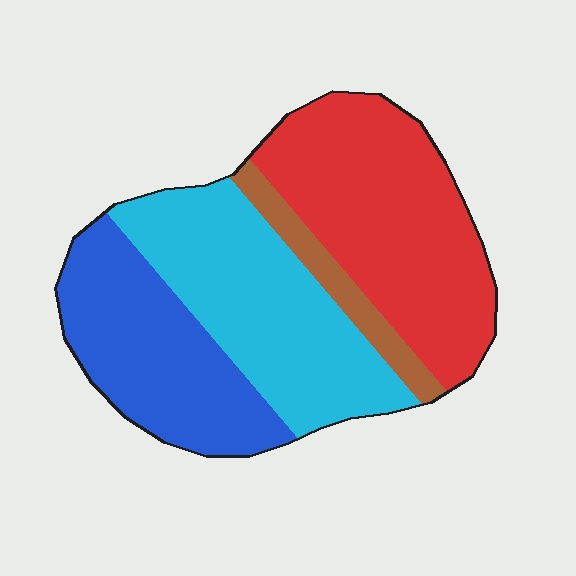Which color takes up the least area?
Brown, at roughly 5%.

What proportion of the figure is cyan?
Cyan covers about 30% of the figure.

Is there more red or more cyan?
Red.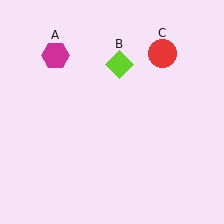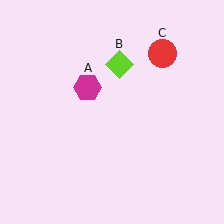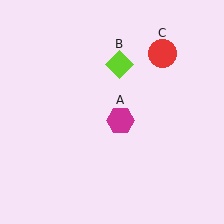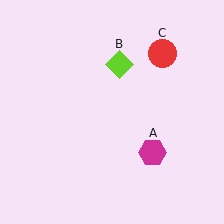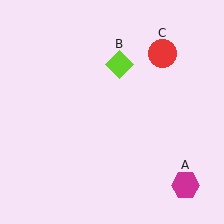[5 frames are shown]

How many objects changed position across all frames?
1 object changed position: magenta hexagon (object A).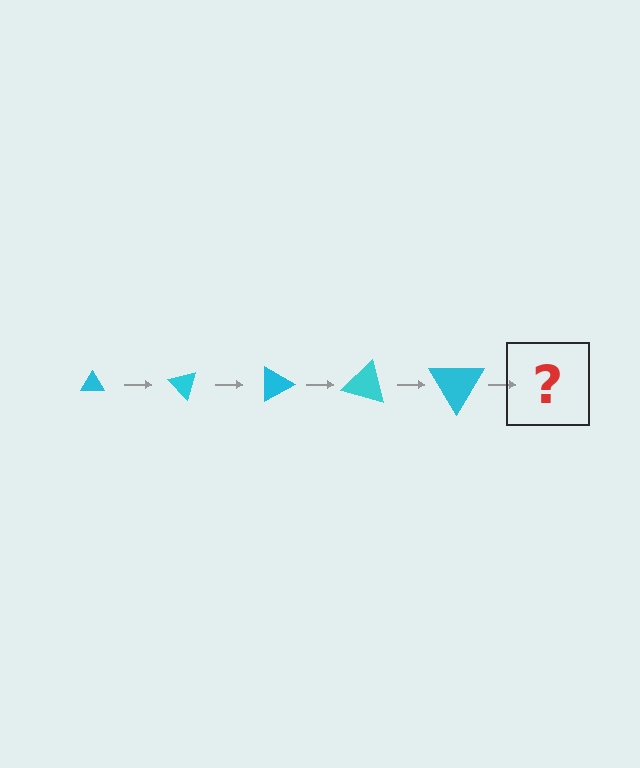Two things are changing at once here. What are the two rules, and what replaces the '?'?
The two rules are that the triangle grows larger each step and it rotates 45 degrees each step. The '?' should be a triangle, larger than the previous one and rotated 225 degrees from the start.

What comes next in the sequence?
The next element should be a triangle, larger than the previous one and rotated 225 degrees from the start.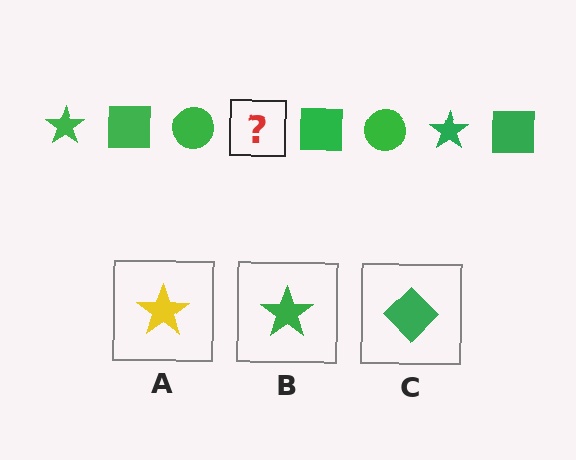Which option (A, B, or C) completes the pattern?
B.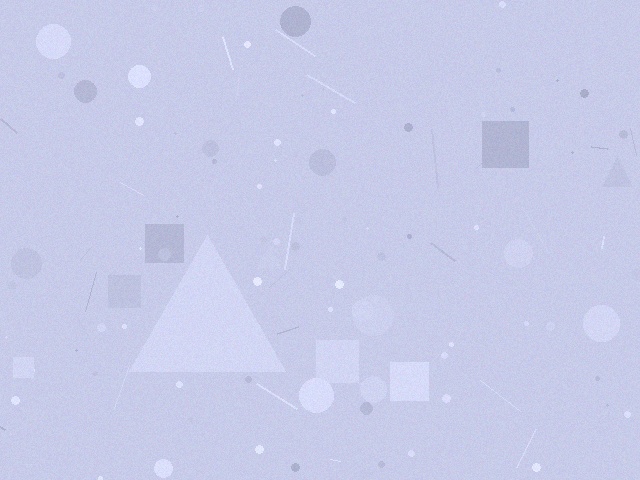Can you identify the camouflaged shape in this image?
The camouflaged shape is a triangle.